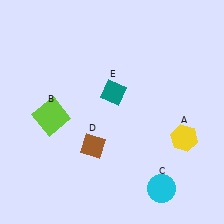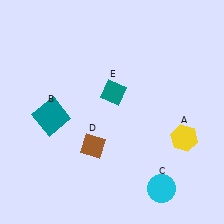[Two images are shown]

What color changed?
The square (B) changed from lime in Image 1 to teal in Image 2.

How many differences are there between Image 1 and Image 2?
There is 1 difference between the two images.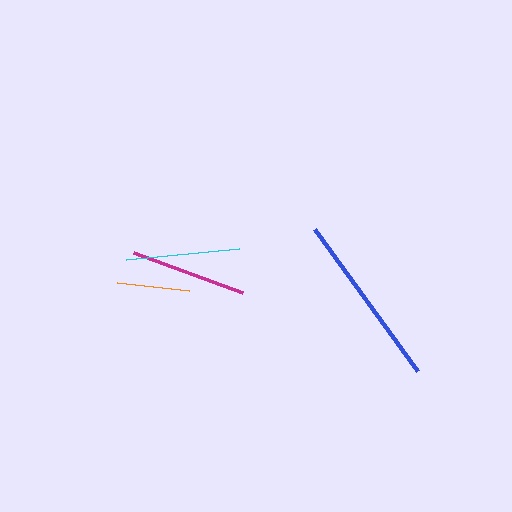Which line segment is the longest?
The blue line is the longest at approximately 175 pixels.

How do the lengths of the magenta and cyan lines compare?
The magenta and cyan lines are approximately the same length.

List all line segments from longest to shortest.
From longest to shortest: blue, magenta, cyan, orange.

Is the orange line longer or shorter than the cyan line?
The cyan line is longer than the orange line.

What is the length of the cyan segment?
The cyan segment is approximately 113 pixels long.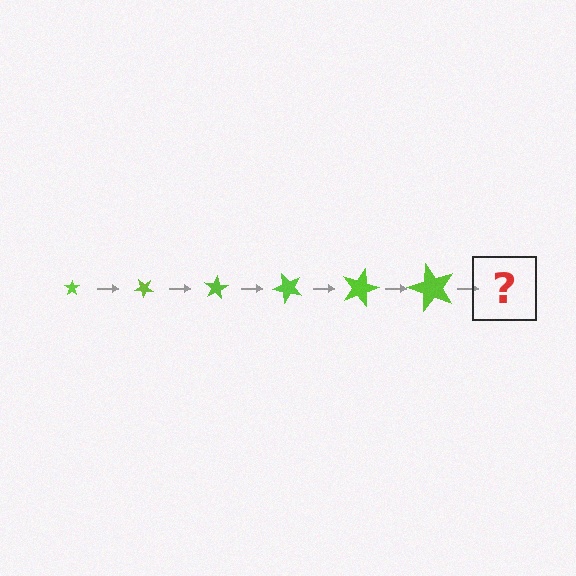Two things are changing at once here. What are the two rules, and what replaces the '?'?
The two rules are that the star grows larger each step and it rotates 40 degrees each step. The '?' should be a star, larger than the previous one and rotated 240 degrees from the start.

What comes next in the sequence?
The next element should be a star, larger than the previous one and rotated 240 degrees from the start.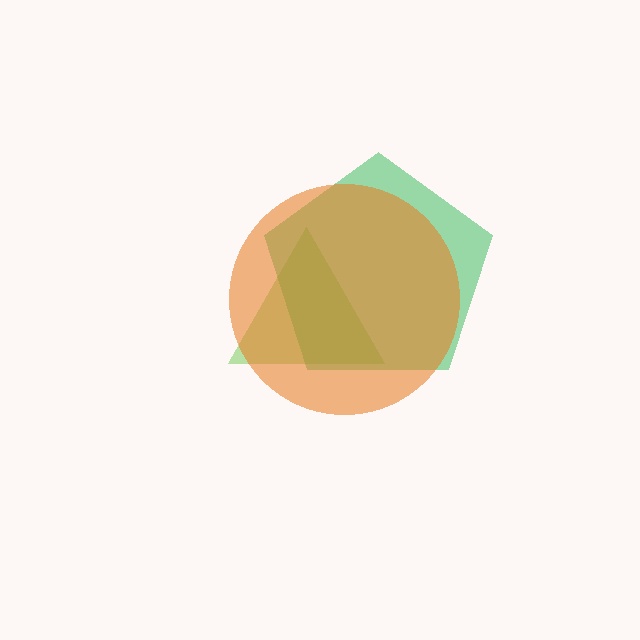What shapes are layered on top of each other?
The layered shapes are: a lime triangle, a green pentagon, an orange circle.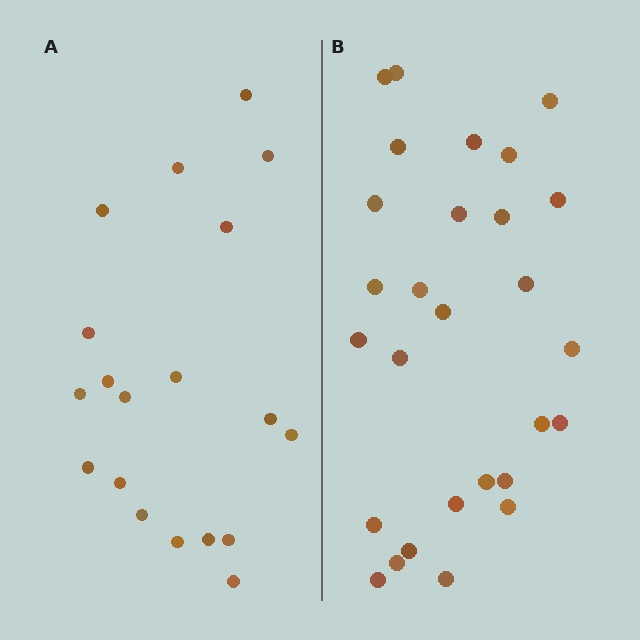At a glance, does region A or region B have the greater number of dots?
Region B (the right region) has more dots.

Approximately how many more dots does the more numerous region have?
Region B has roughly 8 or so more dots than region A.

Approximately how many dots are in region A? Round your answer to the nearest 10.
About 20 dots. (The exact count is 19, which rounds to 20.)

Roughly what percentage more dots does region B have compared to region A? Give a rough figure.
About 45% more.